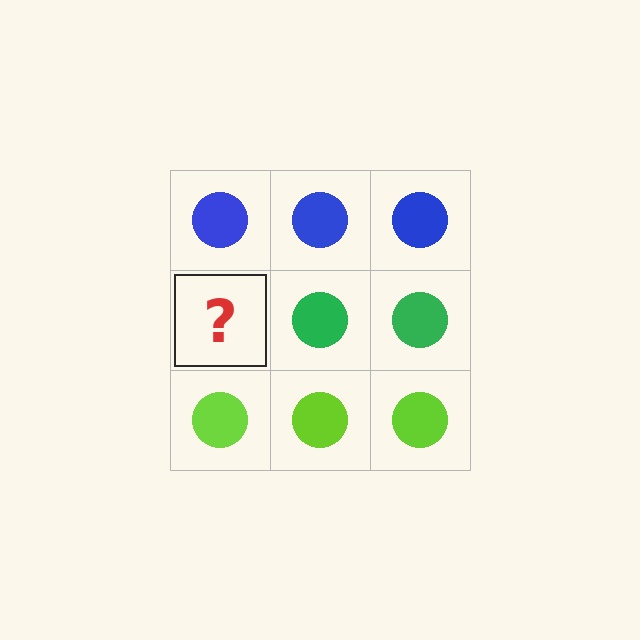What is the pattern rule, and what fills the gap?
The rule is that each row has a consistent color. The gap should be filled with a green circle.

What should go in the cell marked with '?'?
The missing cell should contain a green circle.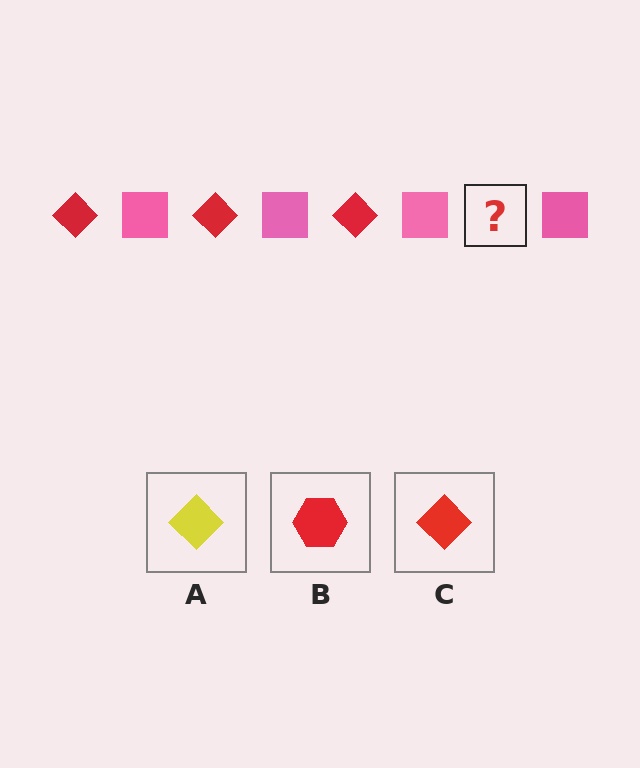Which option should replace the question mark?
Option C.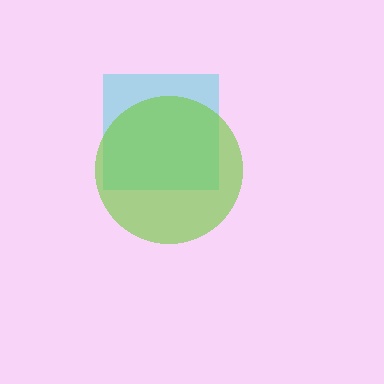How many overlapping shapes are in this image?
There are 2 overlapping shapes in the image.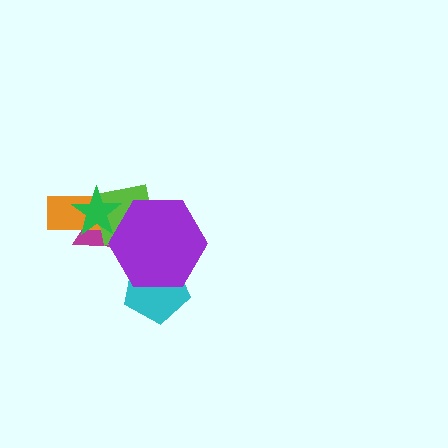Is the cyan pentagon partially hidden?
Yes, it is partially covered by another shape.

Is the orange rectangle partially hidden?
Yes, it is partially covered by another shape.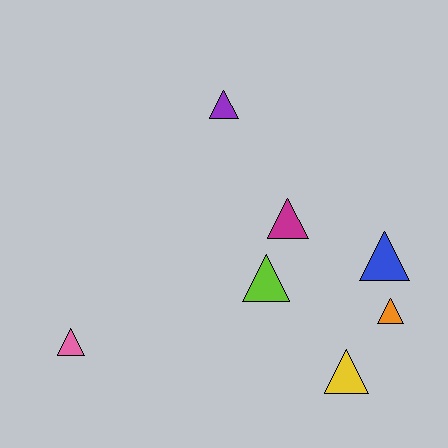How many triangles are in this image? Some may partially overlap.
There are 7 triangles.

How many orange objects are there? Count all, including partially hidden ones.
There is 1 orange object.